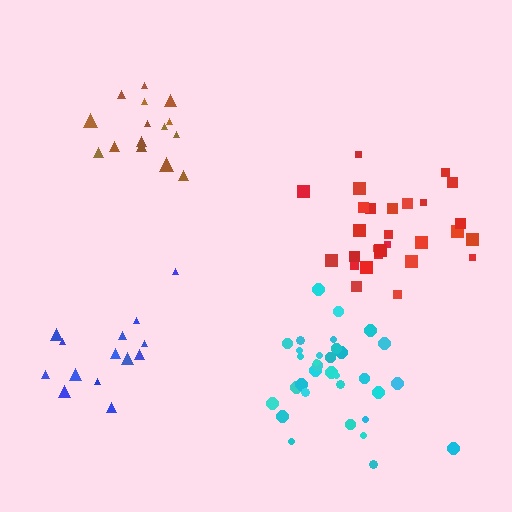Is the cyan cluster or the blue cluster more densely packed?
Cyan.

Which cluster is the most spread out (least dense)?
Blue.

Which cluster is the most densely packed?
Red.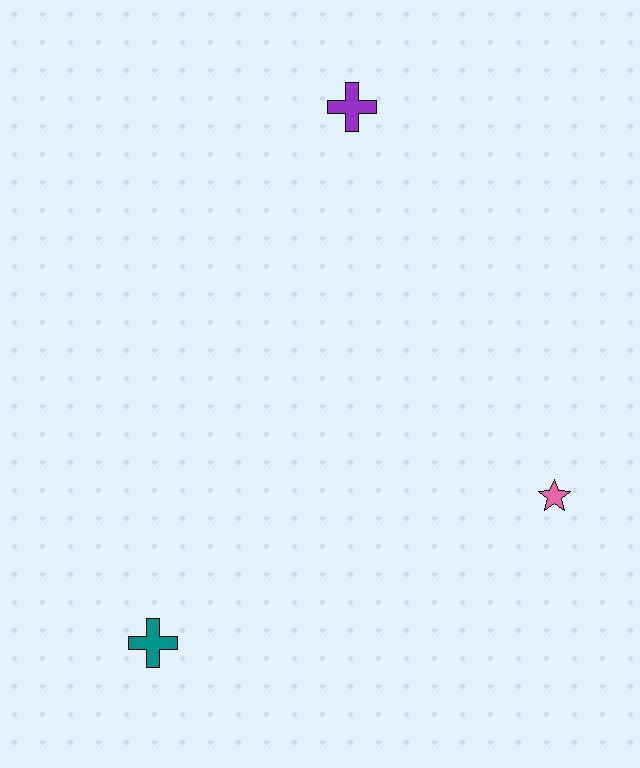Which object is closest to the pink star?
The teal cross is closest to the pink star.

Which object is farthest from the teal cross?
The purple cross is farthest from the teal cross.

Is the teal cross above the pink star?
No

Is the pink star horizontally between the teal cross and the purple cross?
No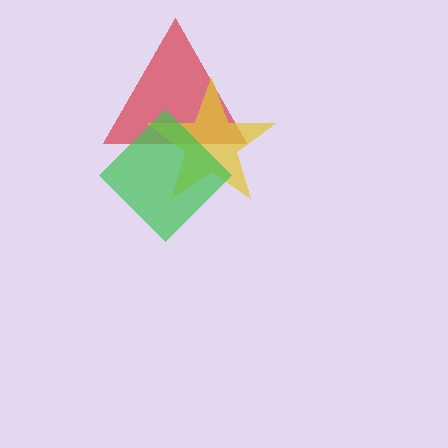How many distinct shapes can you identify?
There are 3 distinct shapes: a red triangle, a yellow star, a green diamond.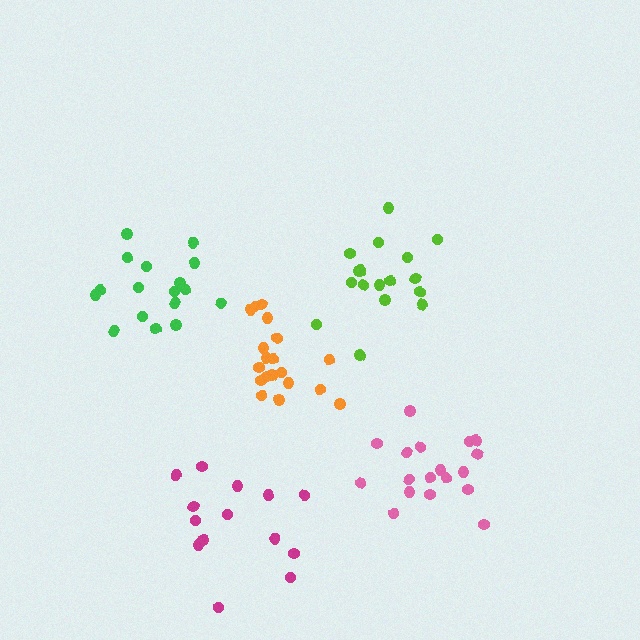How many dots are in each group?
Group 1: 17 dots, Group 2: 18 dots, Group 3: 19 dots, Group 4: 14 dots, Group 5: 18 dots (86 total).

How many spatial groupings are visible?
There are 5 spatial groupings.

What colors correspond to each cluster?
The clusters are colored: green, lime, orange, magenta, pink.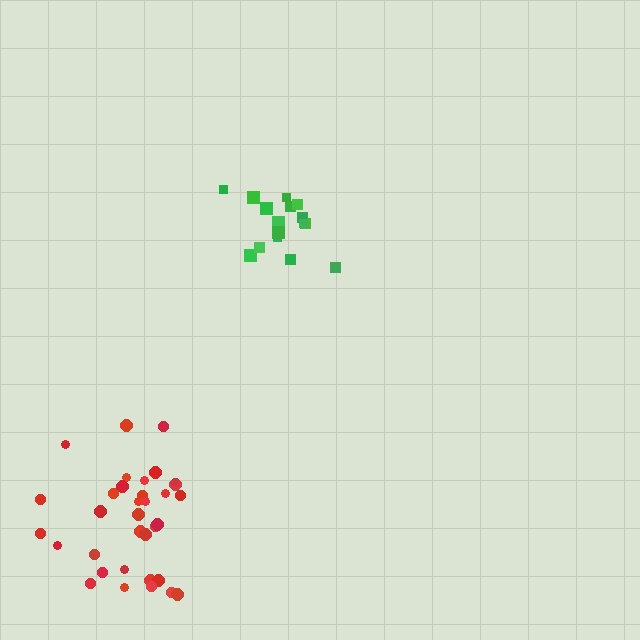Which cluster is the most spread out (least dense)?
Red.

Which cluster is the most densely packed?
Green.